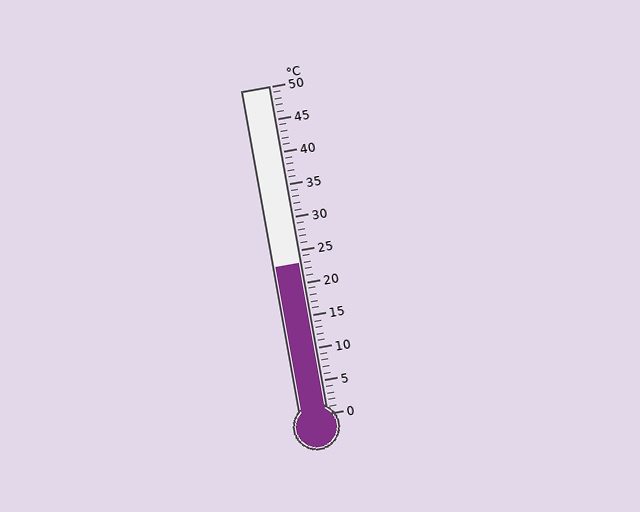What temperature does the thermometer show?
The thermometer shows approximately 23°C.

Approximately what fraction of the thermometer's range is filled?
The thermometer is filled to approximately 45% of its range.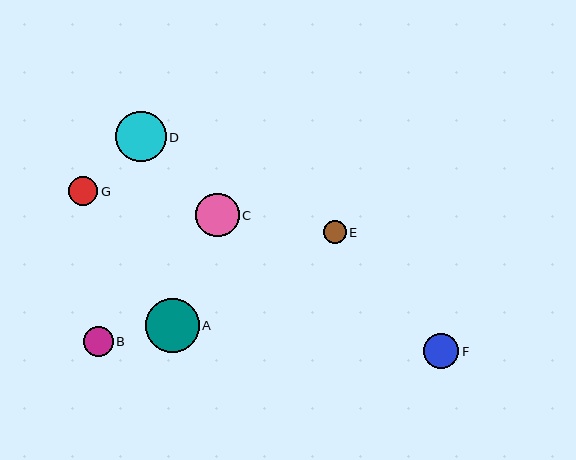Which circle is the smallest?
Circle E is the smallest with a size of approximately 23 pixels.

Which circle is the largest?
Circle A is the largest with a size of approximately 54 pixels.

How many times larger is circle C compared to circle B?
Circle C is approximately 1.4 times the size of circle B.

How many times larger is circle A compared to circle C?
Circle A is approximately 1.2 times the size of circle C.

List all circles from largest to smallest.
From largest to smallest: A, D, C, F, B, G, E.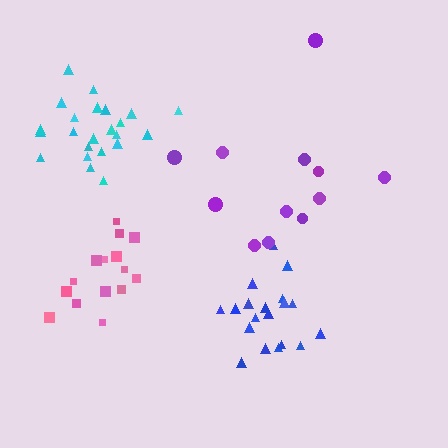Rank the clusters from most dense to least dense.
blue, cyan, pink, purple.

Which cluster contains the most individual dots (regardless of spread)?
Cyan (23).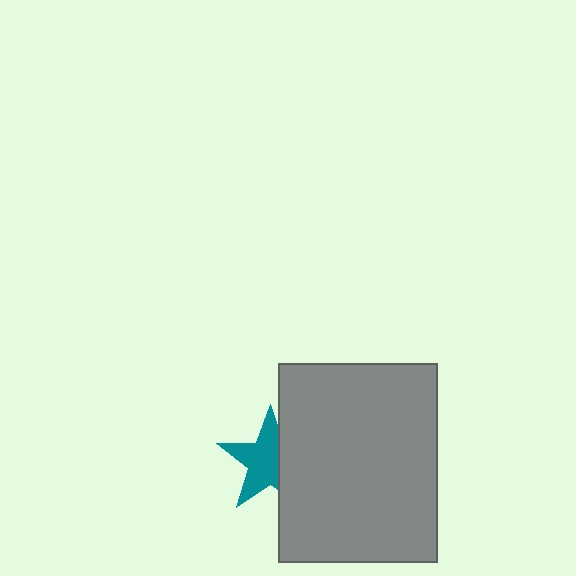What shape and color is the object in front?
The object in front is a gray rectangle.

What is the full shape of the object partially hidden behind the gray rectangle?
The partially hidden object is a teal star.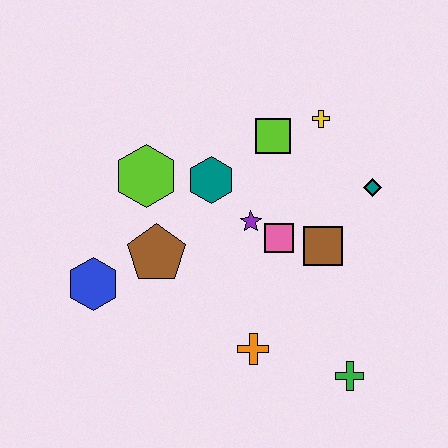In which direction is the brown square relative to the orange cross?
The brown square is above the orange cross.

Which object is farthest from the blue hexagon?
The teal diamond is farthest from the blue hexagon.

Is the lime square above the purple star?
Yes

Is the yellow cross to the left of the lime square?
No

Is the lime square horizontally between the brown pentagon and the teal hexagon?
No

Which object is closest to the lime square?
The yellow cross is closest to the lime square.